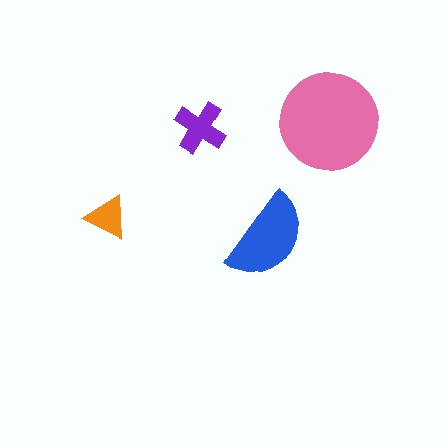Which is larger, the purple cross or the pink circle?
The pink circle.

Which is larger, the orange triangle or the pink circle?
The pink circle.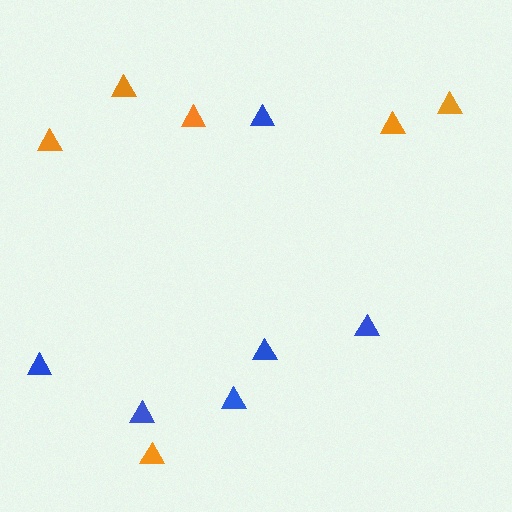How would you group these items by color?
There are 2 groups: one group of blue triangles (6) and one group of orange triangles (6).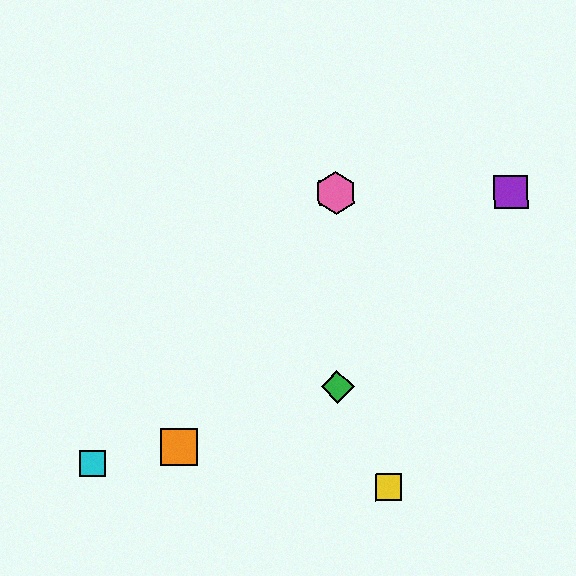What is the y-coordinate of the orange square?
The orange square is at y≈447.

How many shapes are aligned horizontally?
4 shapes (the red square, the blue diamond, the purple square, the pink hexagon) are aligned horizontally.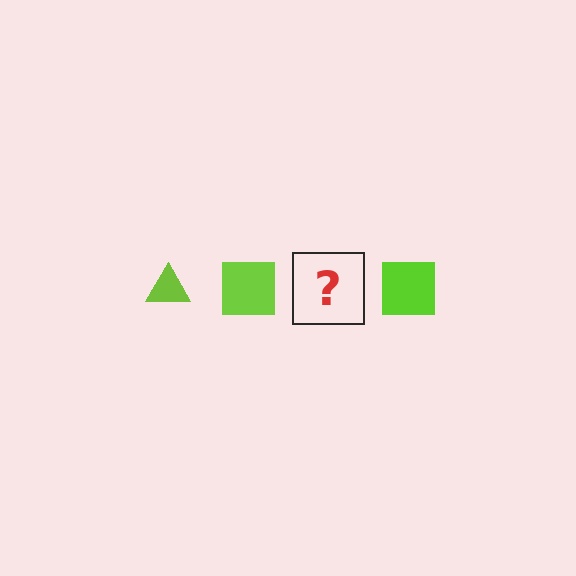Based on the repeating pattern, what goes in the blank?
The blank should be a lime triangle.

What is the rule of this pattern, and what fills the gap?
The rule is that the pattern cycles through triangle, square shapes in lime. The gap should be filled with a lime triangle.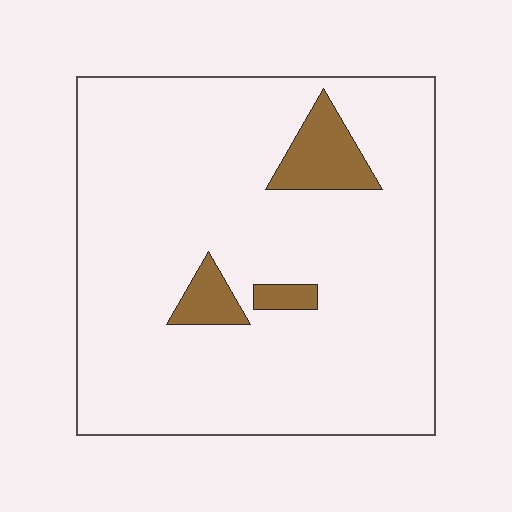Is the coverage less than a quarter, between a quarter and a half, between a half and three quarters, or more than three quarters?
Less than a quarter.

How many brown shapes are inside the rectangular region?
3.